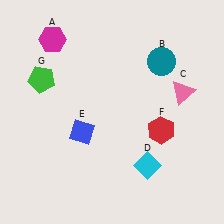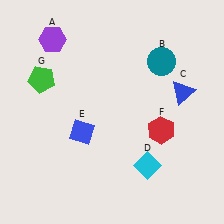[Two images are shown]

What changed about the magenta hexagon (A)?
In Image 1, A is magenta. In Image 2, it changed to purple.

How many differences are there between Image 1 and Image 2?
There are 2 differences between the two images.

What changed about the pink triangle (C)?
In Image 1, C is pink. In Image 2, it changed to blue.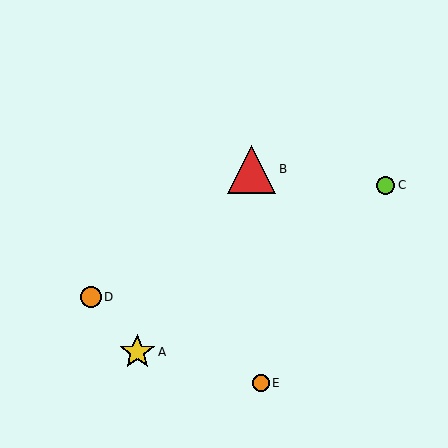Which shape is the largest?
The red triangle (labeled B) is the largest.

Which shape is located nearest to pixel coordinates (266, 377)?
The orange circle (labeled E) at (261, 383) is nearest to that location.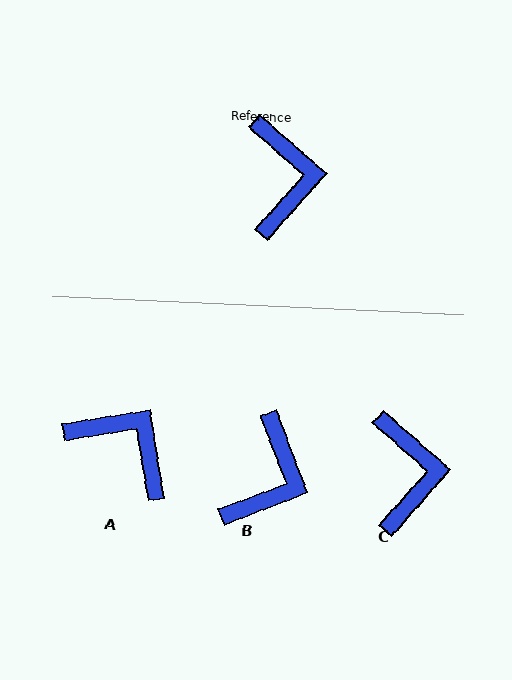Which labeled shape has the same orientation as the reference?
C.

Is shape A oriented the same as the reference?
No, it is off by about 51 degrees.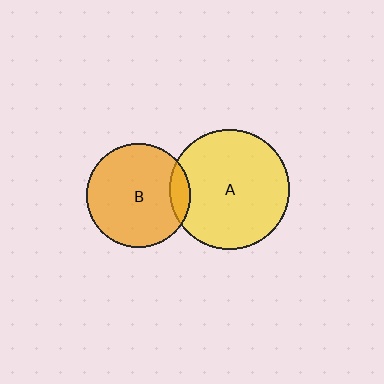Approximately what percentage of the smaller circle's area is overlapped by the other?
Approximately 10%.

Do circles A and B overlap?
Yes.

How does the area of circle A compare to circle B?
Approximately 1.3 times.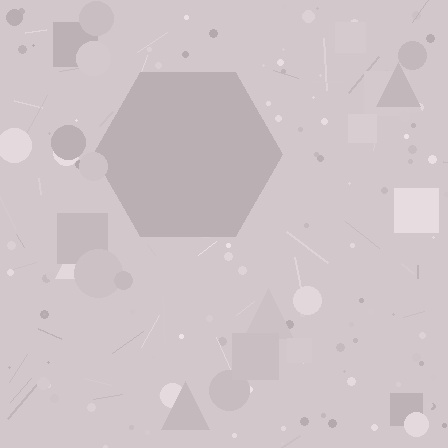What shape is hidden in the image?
A hexagon is hidden in the image.